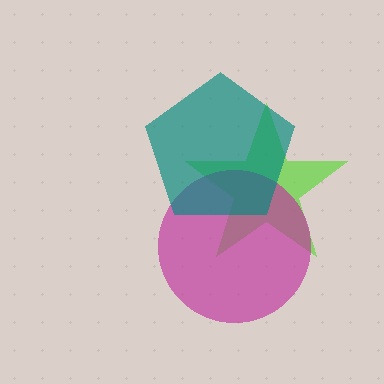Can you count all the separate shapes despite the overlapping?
Yes, there are 3 separate shapes.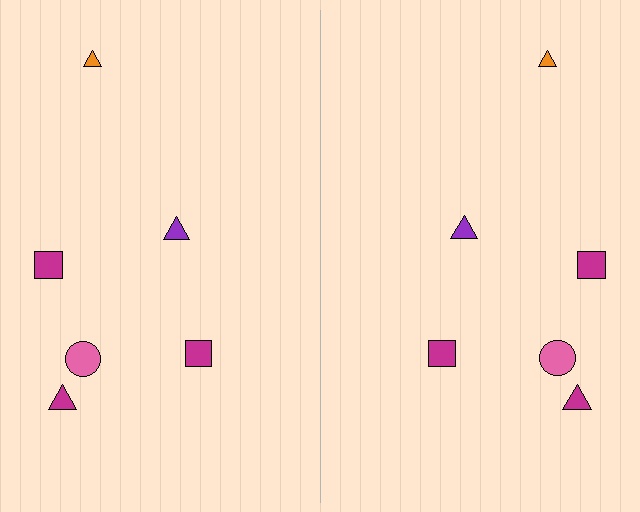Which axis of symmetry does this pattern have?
The pattern has a vertical axis of symmetry running through the center of the image.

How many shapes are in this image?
There are 12 shapes in this image.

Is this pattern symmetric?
Yes, this pattern has bilateral (reflection) symmetry.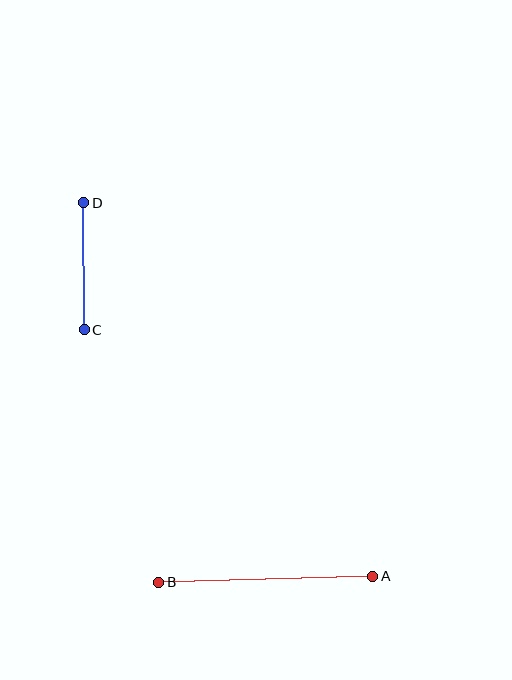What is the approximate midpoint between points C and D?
The midpoint is at approximately (84, 266) pixels.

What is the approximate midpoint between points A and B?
The midpoint is at approximately (266, 579) pixels.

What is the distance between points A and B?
The distance is approximately 214 pixels.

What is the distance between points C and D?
The distance is approximately 127 pixels.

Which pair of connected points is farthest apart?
Points A and B are farthest apart.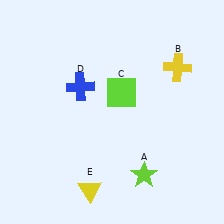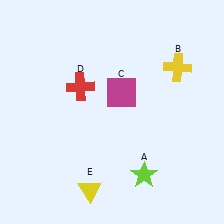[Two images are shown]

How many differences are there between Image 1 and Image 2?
There are 2 differences between the two images.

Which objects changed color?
C changed from lime to magenta. D changed from blue to red.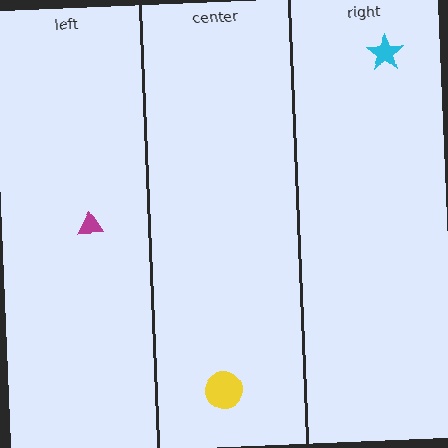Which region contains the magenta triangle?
The left region.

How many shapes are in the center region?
1.